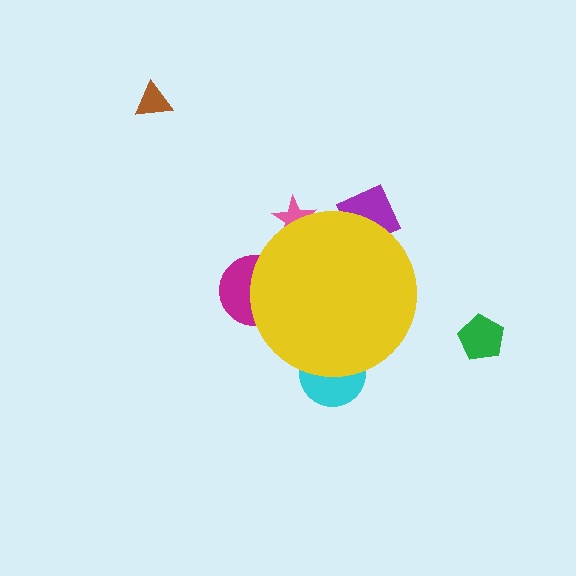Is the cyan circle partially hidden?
Yes, the cyan circle is partially hidden behind the yellow circle.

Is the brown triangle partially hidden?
No, the brown triangle is fully visible.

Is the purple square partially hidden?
Yes, the purple square is partially hidden behind the yellow circle.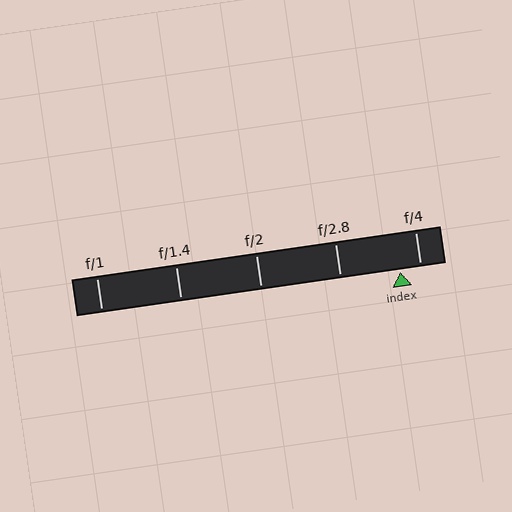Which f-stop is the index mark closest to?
The index mark is closest to f/4.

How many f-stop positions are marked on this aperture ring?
There are 5 f-stop positions marked.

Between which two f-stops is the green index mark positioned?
The index mark is between f/2.8 and f/4.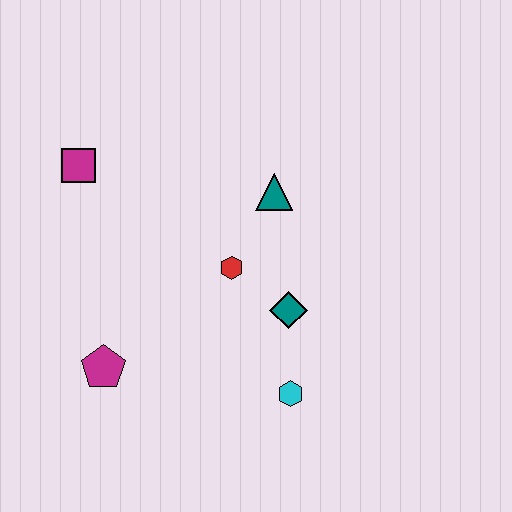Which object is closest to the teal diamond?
The red hexagon is closest to the teal diamond.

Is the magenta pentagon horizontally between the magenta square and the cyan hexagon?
Yes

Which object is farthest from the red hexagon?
The magenta square is farthest from the red hexagon.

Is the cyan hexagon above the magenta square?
No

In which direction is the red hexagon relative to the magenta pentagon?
The red hexagon is to the right of the magenta pentagon.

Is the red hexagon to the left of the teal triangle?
Yes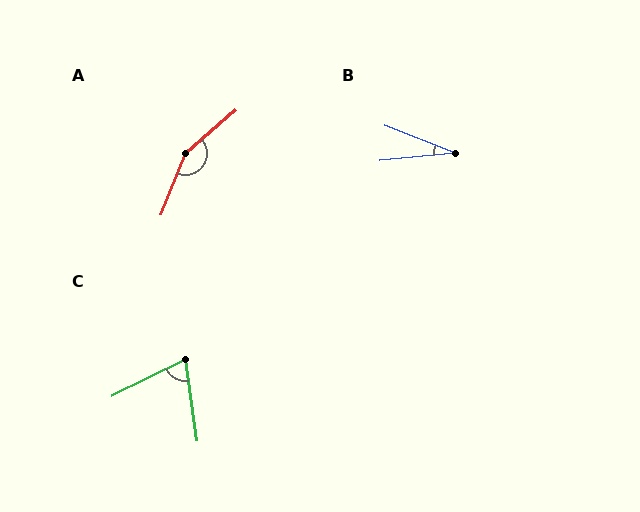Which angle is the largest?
A, at approximately 153 degrees.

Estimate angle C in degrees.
Approximately 72 degrees.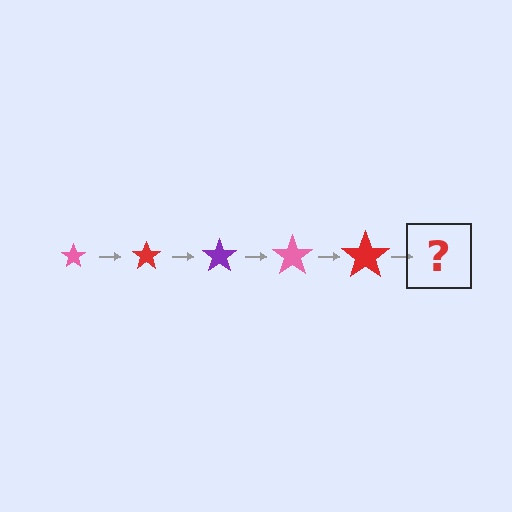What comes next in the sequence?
The next element should be a purple star, larger than the previous one.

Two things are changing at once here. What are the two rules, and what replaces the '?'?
The two rules are that the star grows larger each step and the color cycles through pink, red, and purple. The '?' should be a purple star, larger than the previous one.